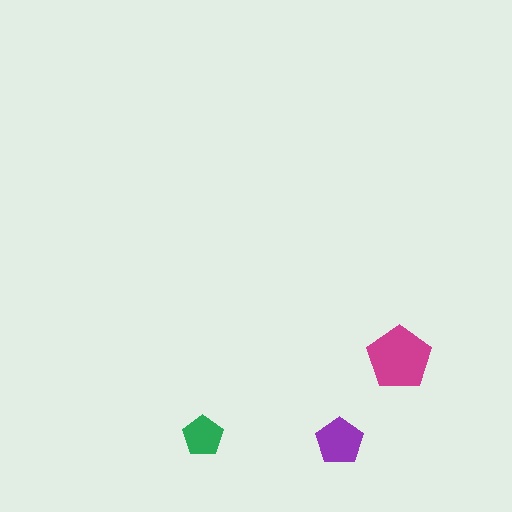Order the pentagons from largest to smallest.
the magenta one, the purple one, the green one.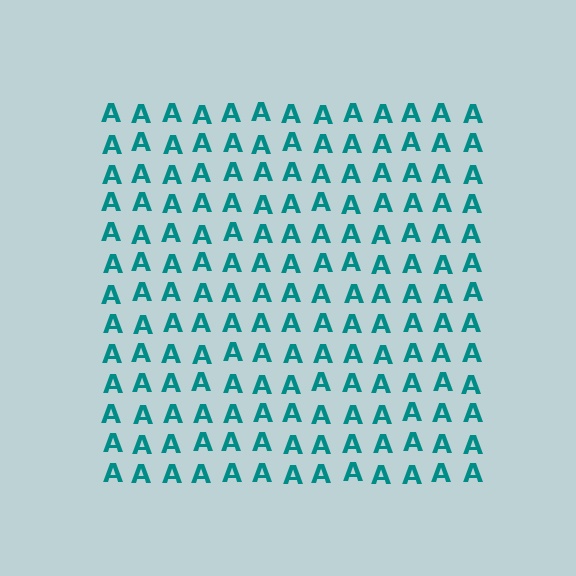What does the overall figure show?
The overall figure shows a square.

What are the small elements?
The small elements are letter A's.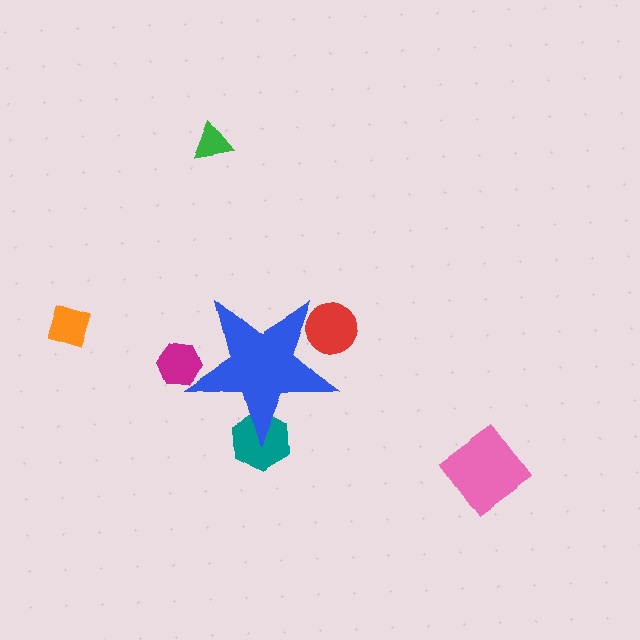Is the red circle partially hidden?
Yes, the red circle is partially hidden behind the blue star.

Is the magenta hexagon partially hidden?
Yes, the magenta hexagon is partially hidden behind the blue star.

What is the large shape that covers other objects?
A blue star.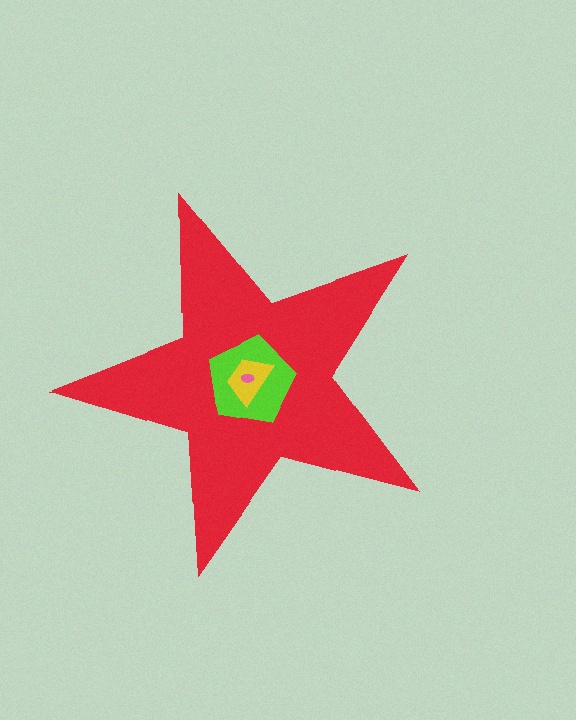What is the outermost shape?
The red star.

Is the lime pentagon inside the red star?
Yes.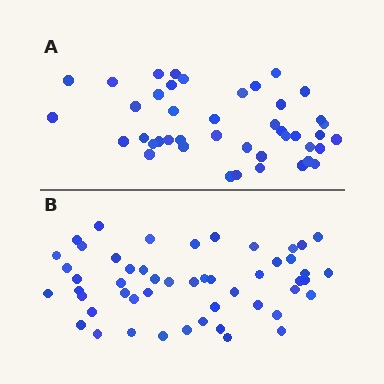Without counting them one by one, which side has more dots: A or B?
Region B (the bottom region) has more dots.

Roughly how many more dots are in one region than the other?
Region B has roughly 8 or so more dots than region A.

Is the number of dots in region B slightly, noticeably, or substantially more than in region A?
Region B has only slightly more — the two regions are fairly close. The ratio is roughly 1.2 to 1.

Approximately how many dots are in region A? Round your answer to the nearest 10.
About 40 dots. (The exact count is 43, which rounds to 40.)